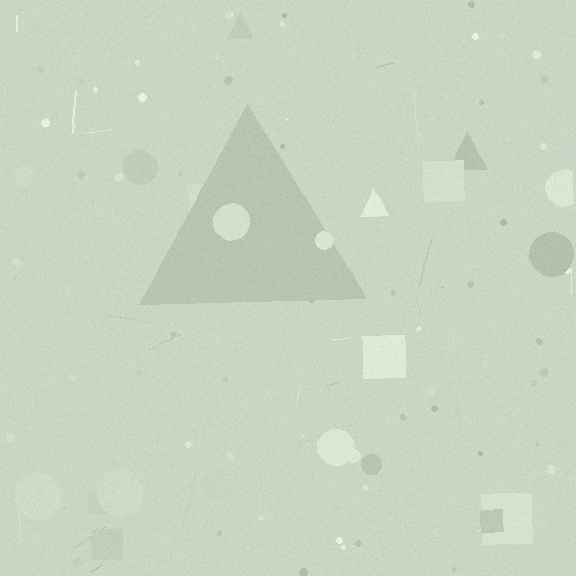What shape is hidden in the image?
A triangle is hidden in the image.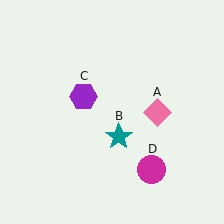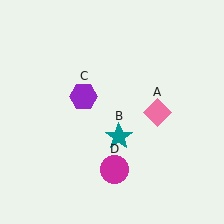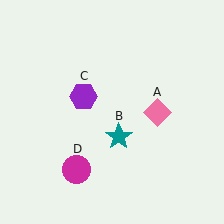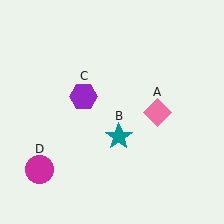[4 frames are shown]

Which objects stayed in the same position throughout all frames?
Pink diamond (object A) and teal star (object B) and purple hexagon (object C) remained stationary.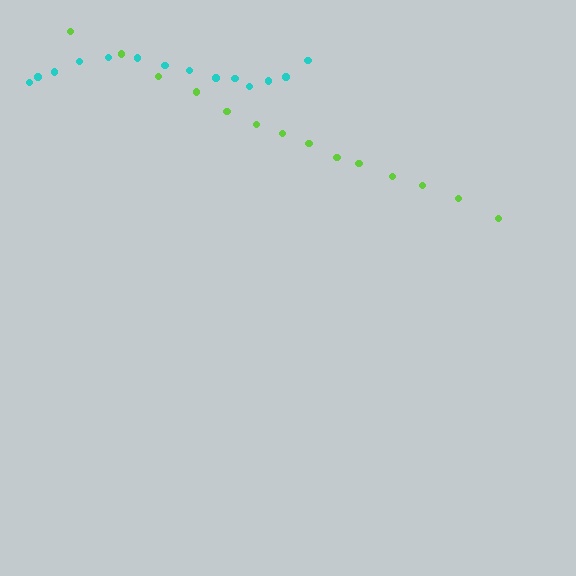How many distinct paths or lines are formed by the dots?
There are 2 distinct paths.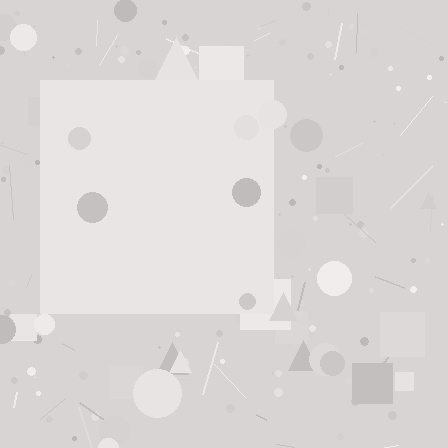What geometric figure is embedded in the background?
A square is embedded in the background.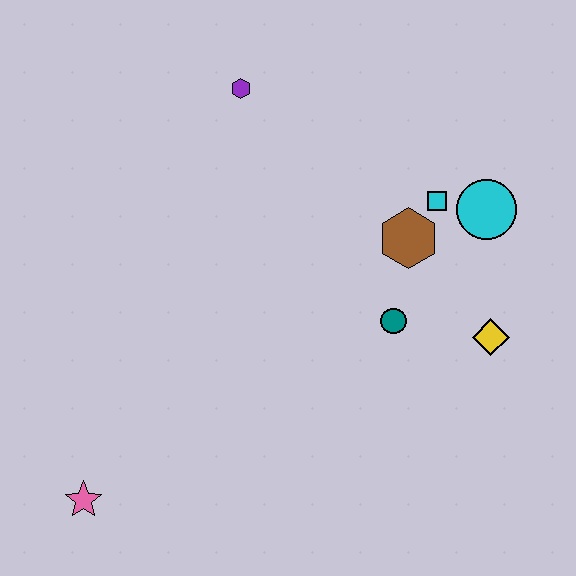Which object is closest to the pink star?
The teal circle is closest to the pink star.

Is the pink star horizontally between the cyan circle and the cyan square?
No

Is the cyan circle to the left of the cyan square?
No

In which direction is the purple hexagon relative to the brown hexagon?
The purple hexagon is to the left of the brown hexagon.